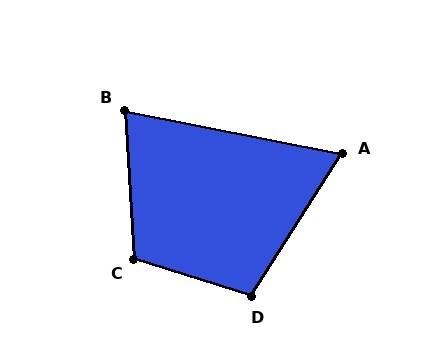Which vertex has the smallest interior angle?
A, at approximately 69 degrees.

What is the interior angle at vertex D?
Approximately 105 degrees (obtuse).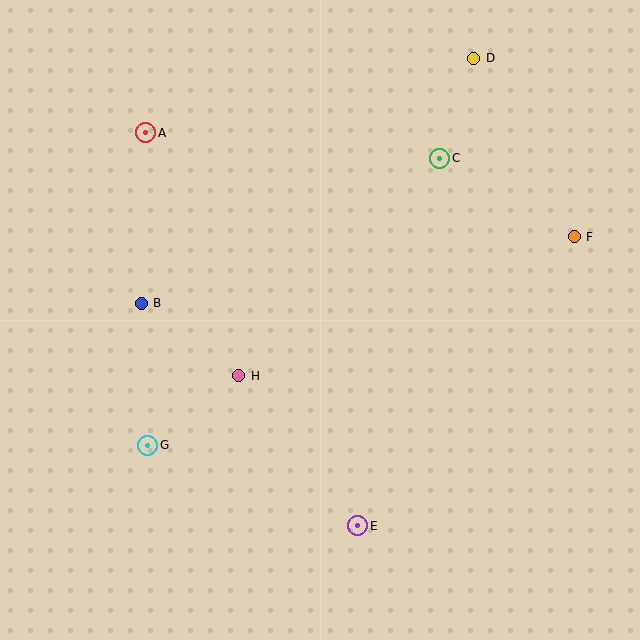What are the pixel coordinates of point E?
Point E is at (358, 526).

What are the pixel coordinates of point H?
Point H is at (239, 376).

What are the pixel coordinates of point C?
Point C is at (440, 158).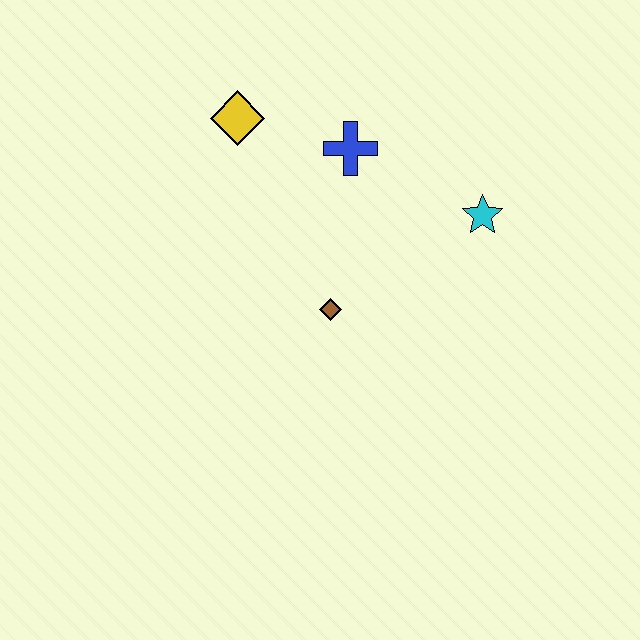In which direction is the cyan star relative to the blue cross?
The cyan star is to the right of the blue cross.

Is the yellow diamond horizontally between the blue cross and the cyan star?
No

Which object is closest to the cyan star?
The blue cross is closest to the cyan star.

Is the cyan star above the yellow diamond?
No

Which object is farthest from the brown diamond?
The yellow diamond is farthest from the brown diamond.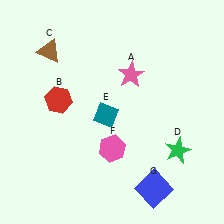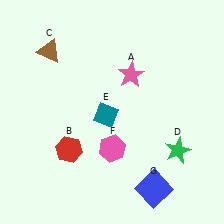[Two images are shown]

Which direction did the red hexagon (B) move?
The red hexagon (B) moved down.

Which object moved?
The red hexagon (B) moved down.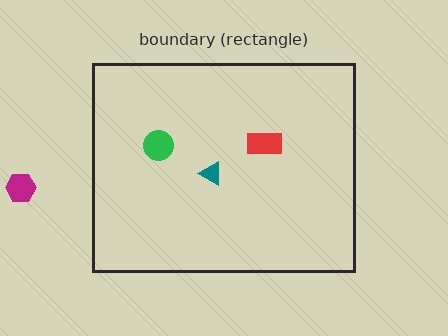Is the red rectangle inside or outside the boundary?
Inside.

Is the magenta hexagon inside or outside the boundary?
Outside.